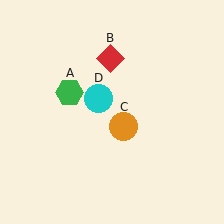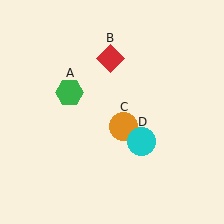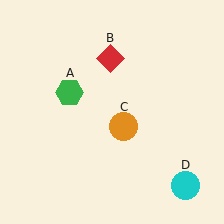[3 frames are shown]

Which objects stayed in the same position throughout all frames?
Green hexagon (object A) and red diamond (object B) and orange circle (object C) remained stationary.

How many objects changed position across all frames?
1 object changed position: cyan circle (object D).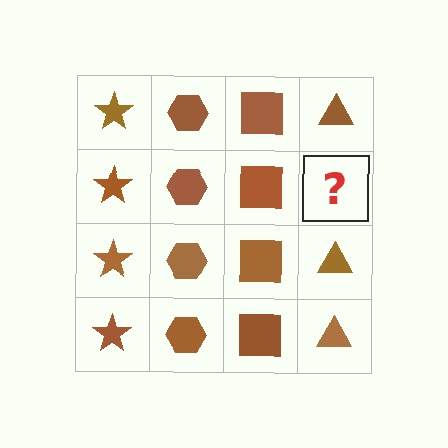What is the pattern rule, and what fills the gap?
The rule is that each column has a consistent shape. The gap should be filled with a brown triangle.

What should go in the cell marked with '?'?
The missing cell should contain a brown triangle.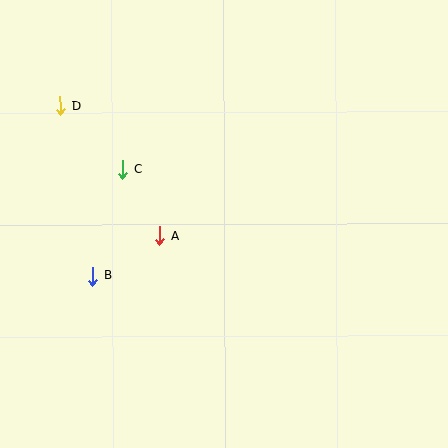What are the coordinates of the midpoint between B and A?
The midpoint between B and A is at (126, 256).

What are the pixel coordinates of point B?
Point B is at (93, 276).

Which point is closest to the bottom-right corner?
Point A is closest to the bottom-right corner.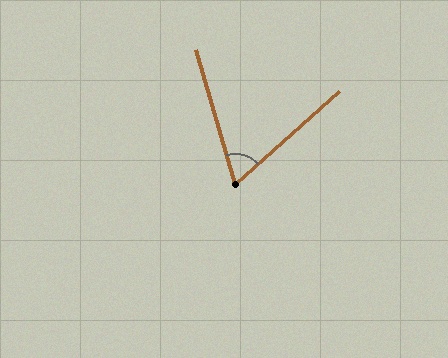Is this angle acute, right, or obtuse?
It is acute.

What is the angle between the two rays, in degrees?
Approximately 64 degrees.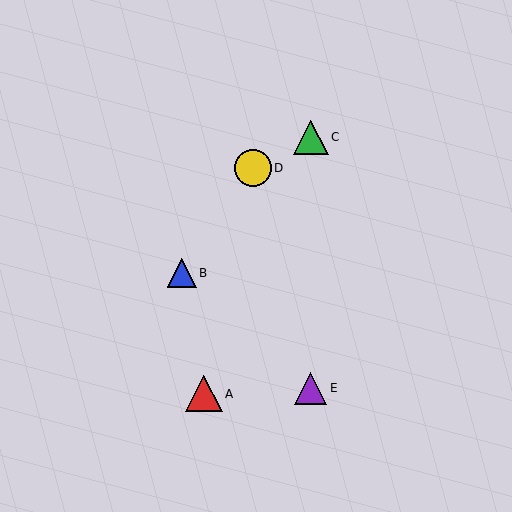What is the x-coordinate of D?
Object D is at x≈253.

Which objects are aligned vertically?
Objects C, E are aligned vertically.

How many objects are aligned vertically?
2 objects (C, E) are aligned vertically.